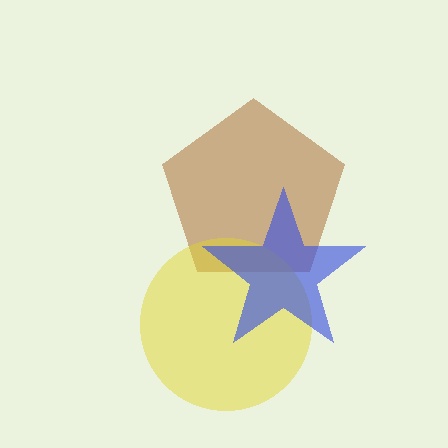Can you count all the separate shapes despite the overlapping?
Yes, there are 3 separate shapes.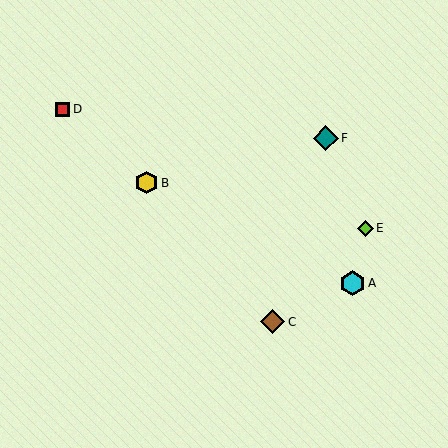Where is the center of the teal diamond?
The center of the teal diamond is at (326, 138).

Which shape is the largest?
The teal diamond (labeled F) is the largest.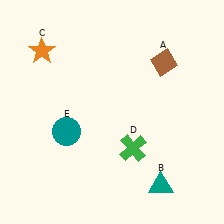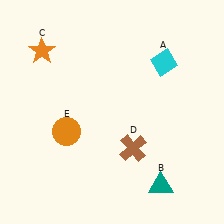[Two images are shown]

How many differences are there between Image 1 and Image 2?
There are 3 differences between the two images.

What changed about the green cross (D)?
In Image 1, D is green. In Image 2, it changed to brown.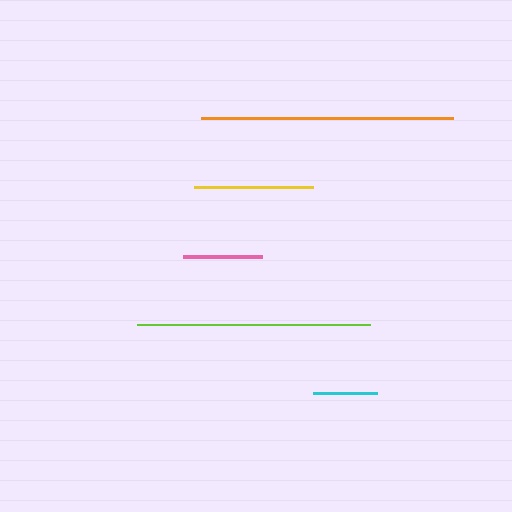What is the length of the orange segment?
The orange segment is approximately 252 pixels long.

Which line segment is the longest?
The orange line is the longest at approximately 252 pixels.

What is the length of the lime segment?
The lime segment is approximately 233 pixels long.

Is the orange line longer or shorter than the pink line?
The orange line is longer than the pink line.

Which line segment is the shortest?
The cyan line is the shortest at approximately 64 pixels.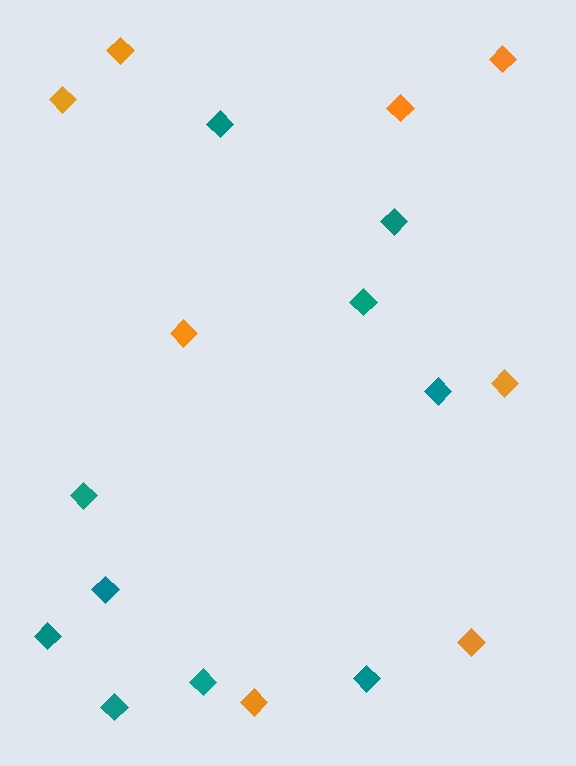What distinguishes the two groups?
There are 2 groups: one group of teal diamonds (10) and one group of orange diamonds (8).